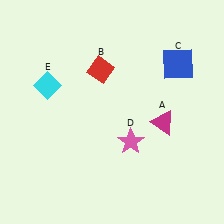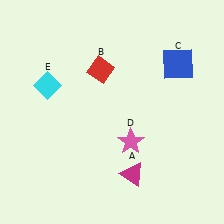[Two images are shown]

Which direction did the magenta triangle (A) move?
The magenta triangle (A) moved down.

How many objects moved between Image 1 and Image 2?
1 object moved between the two images.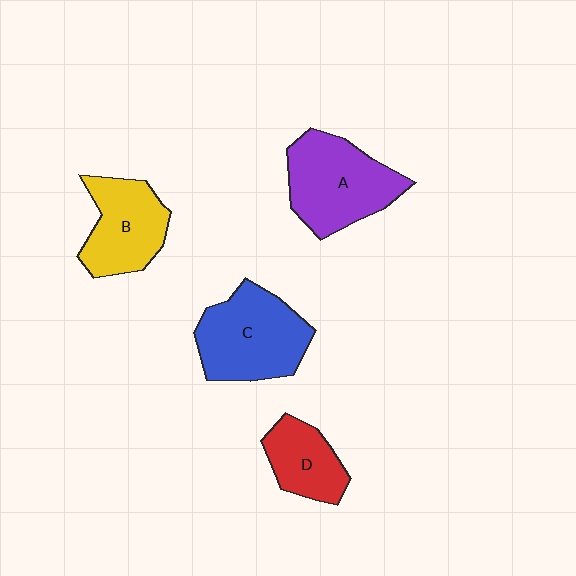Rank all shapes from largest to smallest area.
From largest to smallest: C (blue), A (purple), B (yellow), D (red).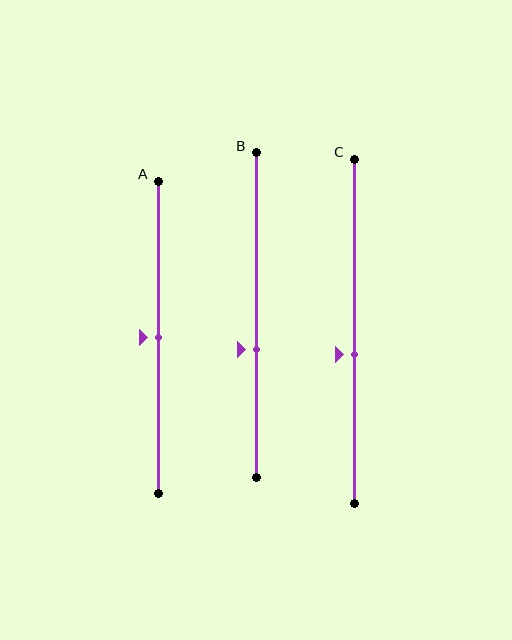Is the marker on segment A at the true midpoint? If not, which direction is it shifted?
Yes, the marker on segment A is at the true midpoint.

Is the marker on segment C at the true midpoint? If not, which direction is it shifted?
No, the marker on segment C is shifted downward by about 7% of the segment length.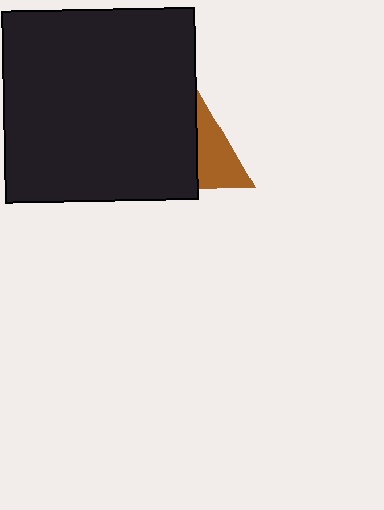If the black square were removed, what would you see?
You would see the complete brown triangle.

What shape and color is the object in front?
The object in front is a black square.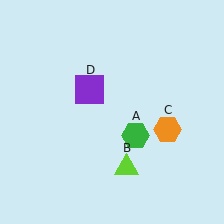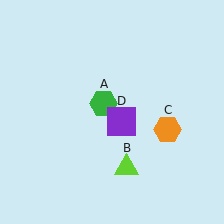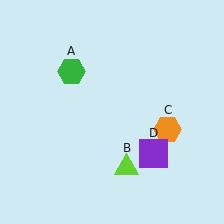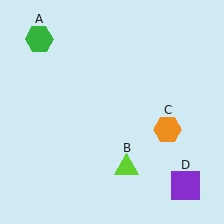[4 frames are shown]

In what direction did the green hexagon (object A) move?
The green hexagon (object A) moved up and to the left.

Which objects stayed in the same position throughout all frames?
Lime triangle (object B) and orange hexagon (object C) remained stationary.